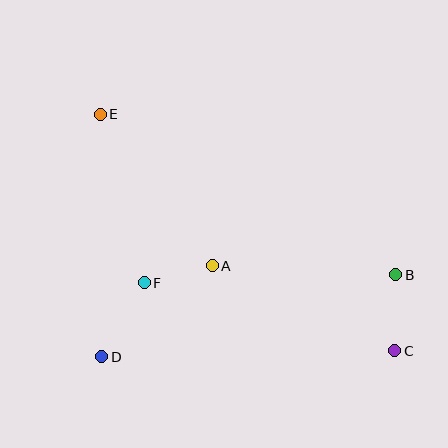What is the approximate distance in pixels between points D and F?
The distance between D and F is approximately 85 pixels.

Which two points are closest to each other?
Points A and F are closest to each other.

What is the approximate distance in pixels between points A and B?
The distance between A and B is approximately 183 pixels.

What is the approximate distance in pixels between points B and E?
The distance between B and E is approximately 336 pixels.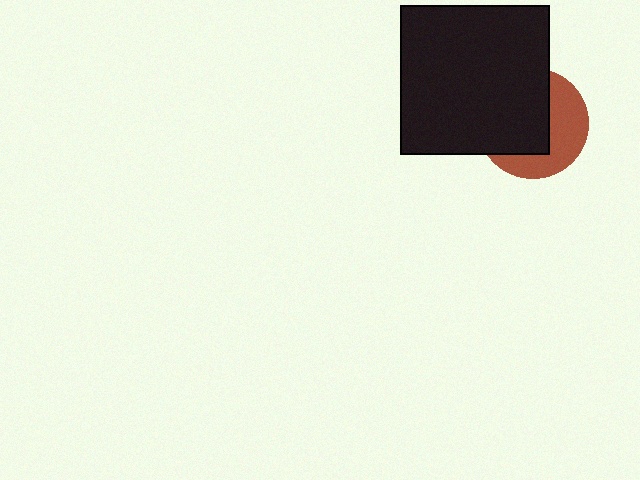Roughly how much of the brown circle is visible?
A small part of it is visible (roughly 43%).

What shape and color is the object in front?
The object in front is a black square.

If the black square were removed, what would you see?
You would see the complete brown circle.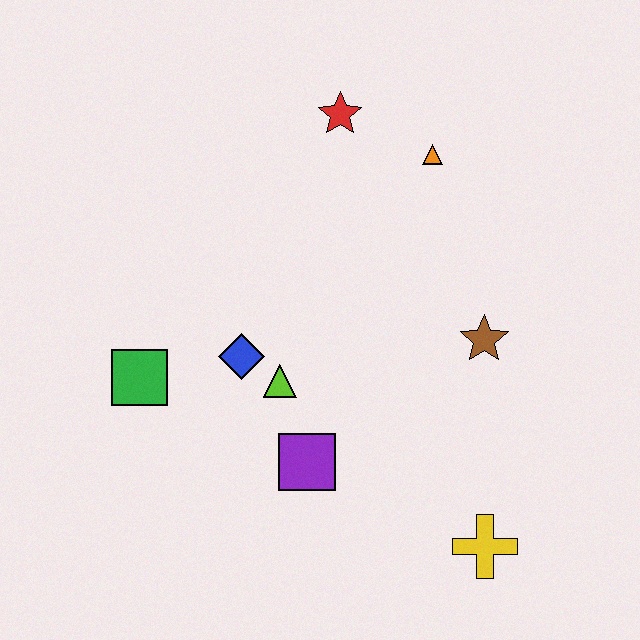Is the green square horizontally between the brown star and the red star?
No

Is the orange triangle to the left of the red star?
No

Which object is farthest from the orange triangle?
The yellow cross is farthest from the orange triangle.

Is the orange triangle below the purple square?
No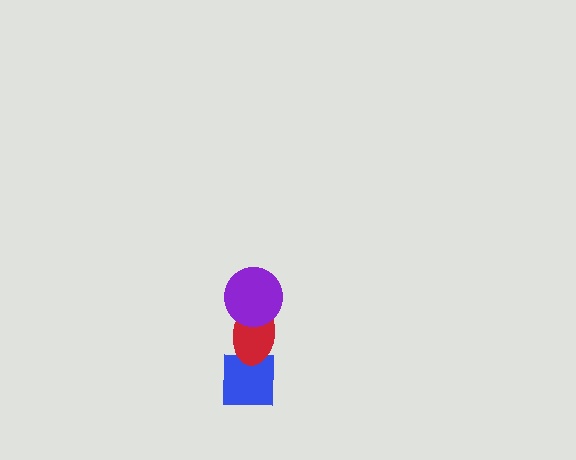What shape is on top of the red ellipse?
The purple circle is on top of the red ellipse.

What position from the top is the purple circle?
The purple circle is 1st from the top.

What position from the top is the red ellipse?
The red ellipse is 2nd from the top.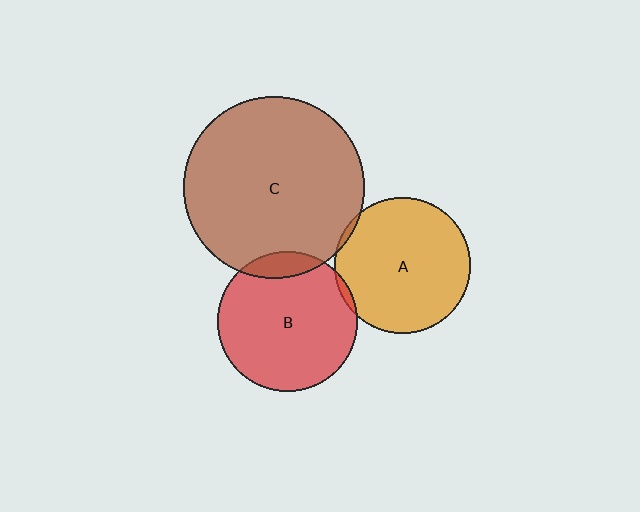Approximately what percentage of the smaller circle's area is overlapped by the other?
Approximately 5%.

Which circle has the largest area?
Circle C (brown).